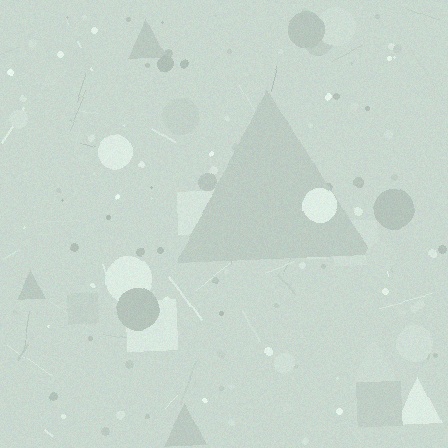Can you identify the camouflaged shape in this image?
The camouflaged shape is a triangle.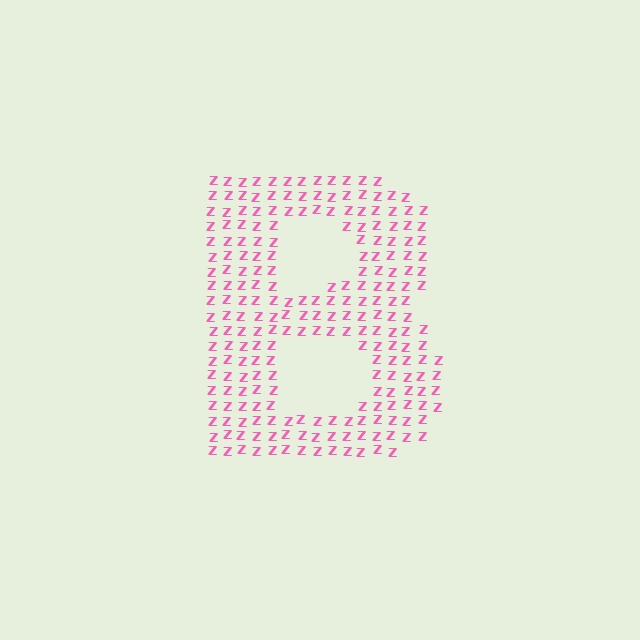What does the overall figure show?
The overall figure shows the letter B.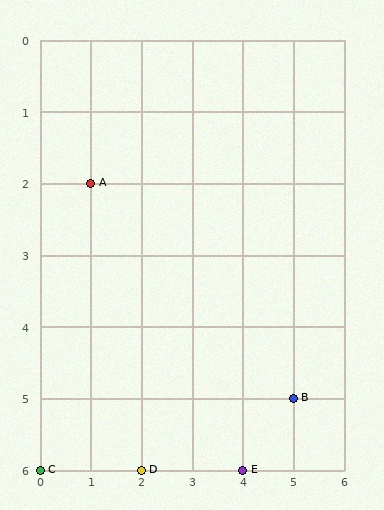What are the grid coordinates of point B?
Point B is at grid coordinates (5, 5).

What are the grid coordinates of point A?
Point A is at grid coordinates (1, 2).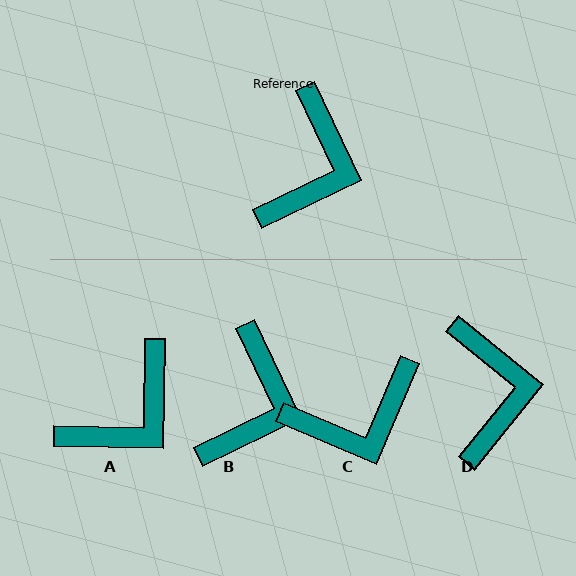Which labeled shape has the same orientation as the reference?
B.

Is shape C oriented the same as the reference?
No, it is off by about 48 degrees.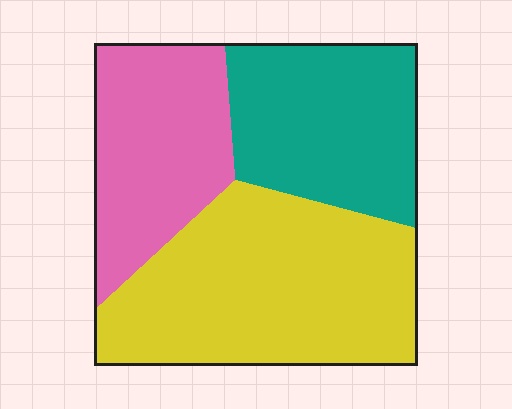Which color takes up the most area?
Yellow, at roughly 45%.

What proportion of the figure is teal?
Teal takes up between a quarter and a half of the figure.